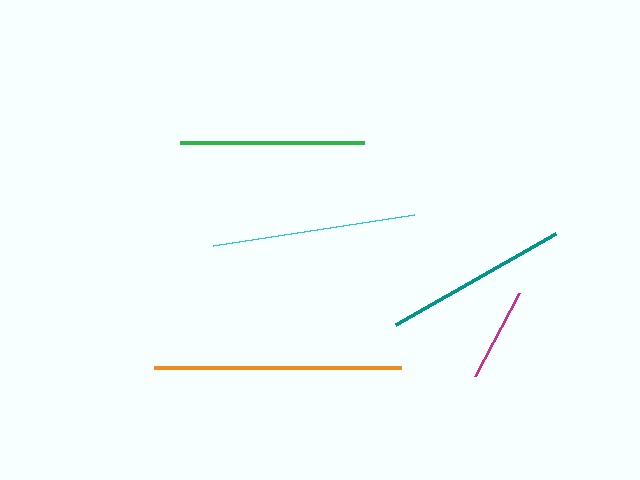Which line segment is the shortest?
The magenta line is the shortest at approximately 94 pixels.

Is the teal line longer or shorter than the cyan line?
The cyan line is longer than the teal line.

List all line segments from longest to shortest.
From longest to shortest: orange, cyan, teal, green, magenta.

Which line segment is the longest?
The orange line is the longest at approximately 247 pixels.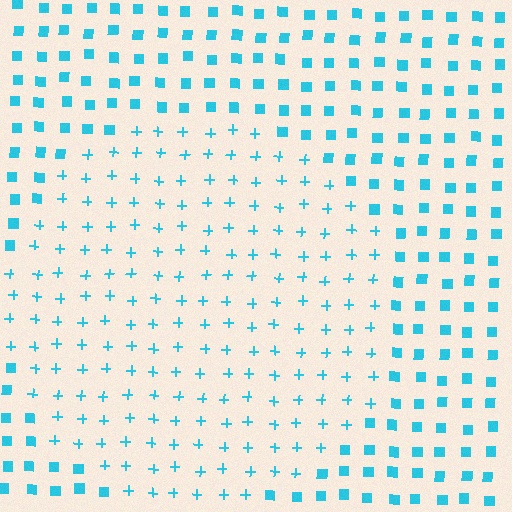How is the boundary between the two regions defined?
The boundary is defined by a change in element shape: plus signs inside vs. squares outside. All elements share the same color and spacing.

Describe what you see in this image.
The image is filled with small cyan elements arranged in a uniform grid. A circle-shaped region contains plus signs, while the surrounding area contains squares. The boundary is defined purely by the change in element shape.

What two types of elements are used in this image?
The image uses plus signs inside the circle region and squares outside it.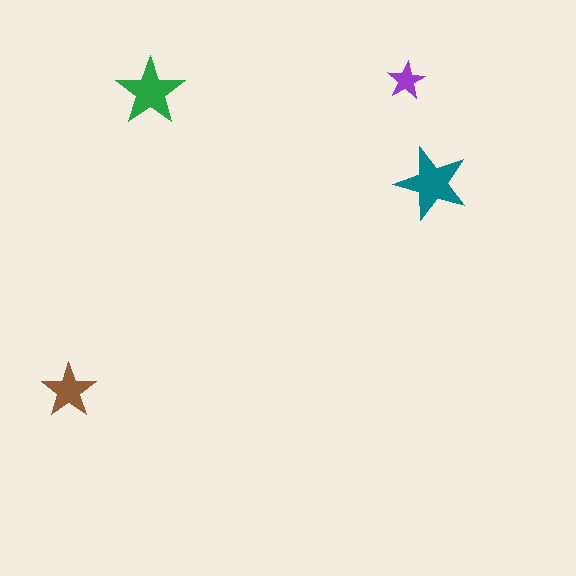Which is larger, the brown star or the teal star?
The teal one.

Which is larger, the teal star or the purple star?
The teal one.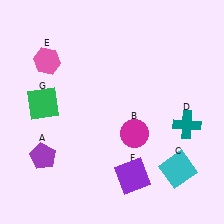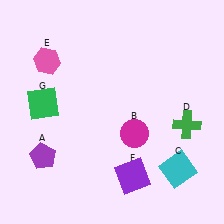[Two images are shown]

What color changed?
The cross (D) changed from teal in Image 1 to green in Image 2.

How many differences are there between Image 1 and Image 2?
There is 1 difference between the two images.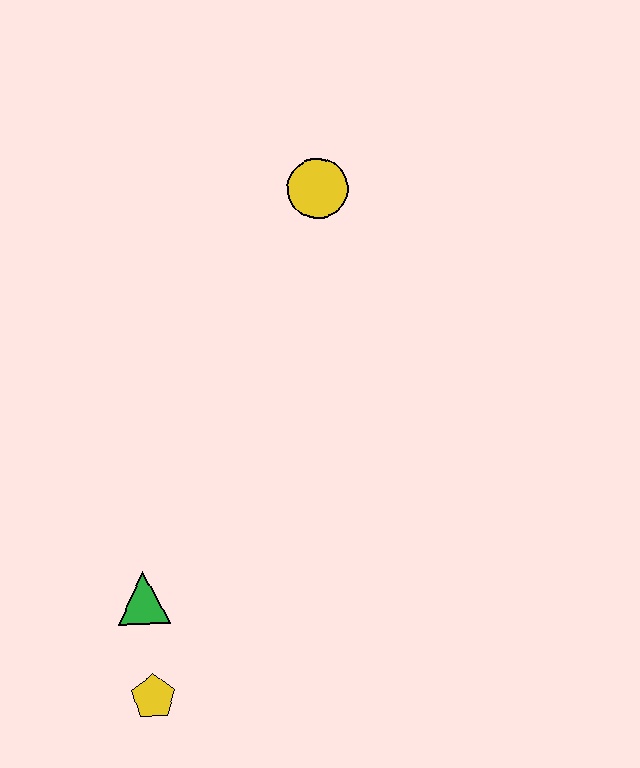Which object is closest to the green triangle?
The yellow pentagon is closest to the green triangle.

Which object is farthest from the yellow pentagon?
The yellow circle is farthest from the yellow pentagon.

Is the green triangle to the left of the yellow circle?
Yes